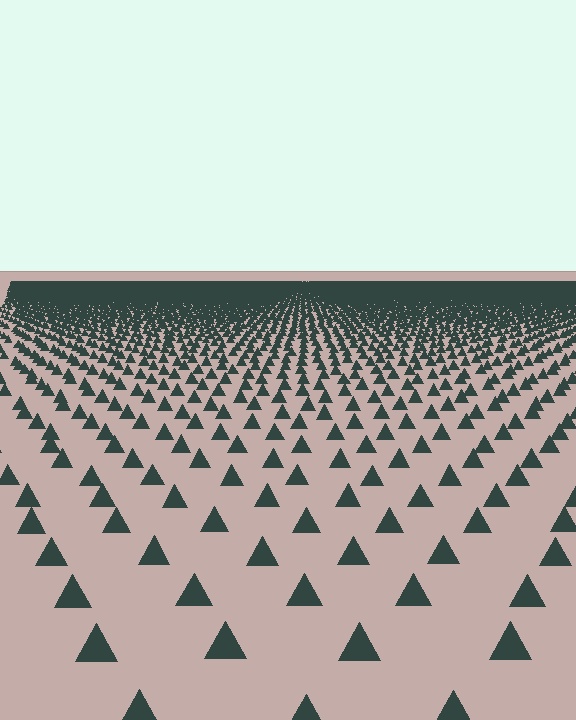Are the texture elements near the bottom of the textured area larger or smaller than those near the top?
Larger. Near the bottom, elements are closer to the viewer and appear at a bigger on-screen size.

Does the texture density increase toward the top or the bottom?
Density increases toward the top.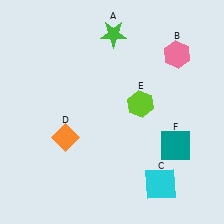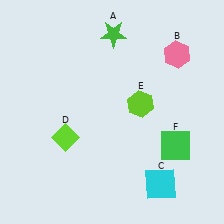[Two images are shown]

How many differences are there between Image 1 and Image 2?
There are 2 differences between the two images.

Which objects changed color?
D changed from orange to lime. F changed from teal to green.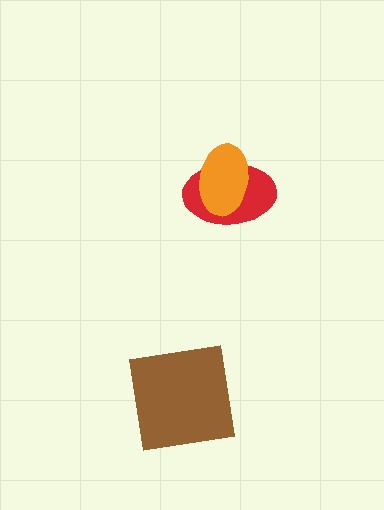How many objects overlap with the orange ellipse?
1 object overlaps with the orange ellipse.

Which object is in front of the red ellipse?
The orange ellipse is in front of the red ellipse.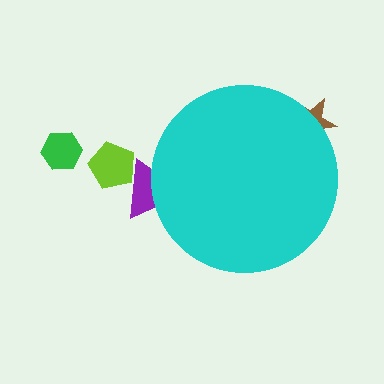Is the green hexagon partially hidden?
No, the green hexagon is fully visible.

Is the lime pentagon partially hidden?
No, the lime pentagon is fully visible.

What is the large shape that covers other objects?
A cyan circle.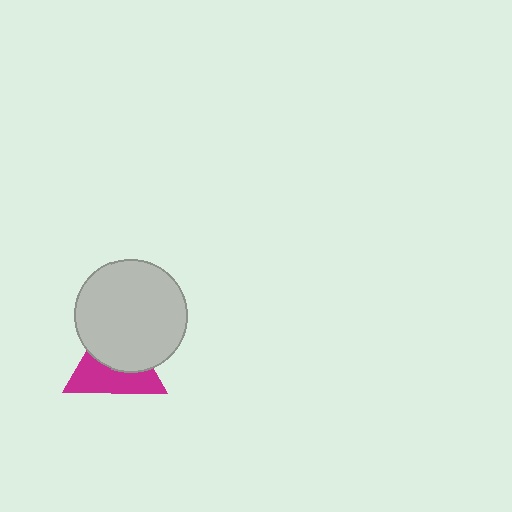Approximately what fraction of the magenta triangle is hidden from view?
Roughly 51% of the magenta triangle is hidden behind the light gray circle.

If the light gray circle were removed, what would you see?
You would see the complete magenta triangle.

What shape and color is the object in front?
The object in front is a light gray circle.